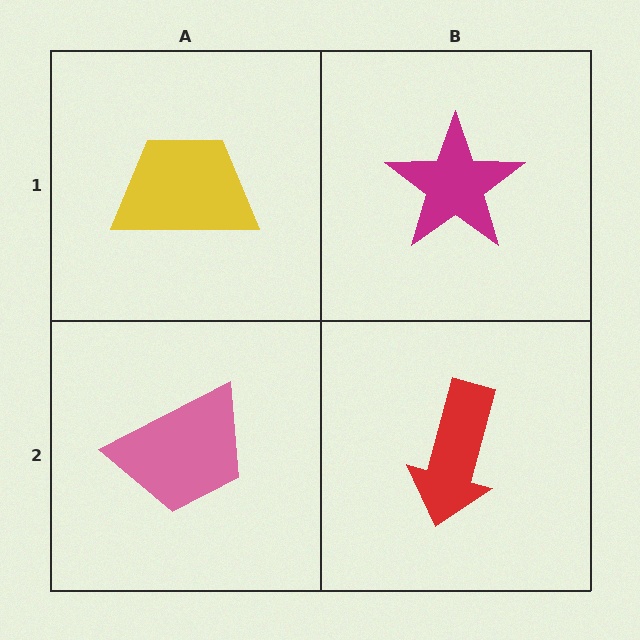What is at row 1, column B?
A magenta star.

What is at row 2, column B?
A red arrow.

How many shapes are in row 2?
2 shapes.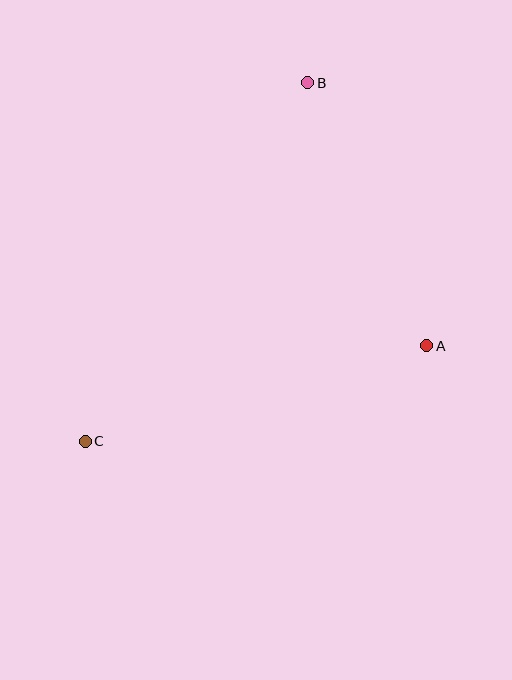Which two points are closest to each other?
Points A and B are closest to each other.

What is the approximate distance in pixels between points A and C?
The distance between A and C is approximately 355 pixels.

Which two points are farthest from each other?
Points B and C are farthest from each other.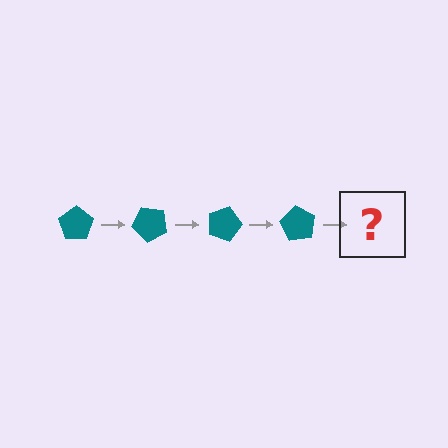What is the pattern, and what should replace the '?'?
The pattern is that the pentagon rotates 45 degrees each step. The '?' should be a teal pentagon rotated 180 degrees.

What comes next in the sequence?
The next element should be a teal pentagon rotated 180 degrees.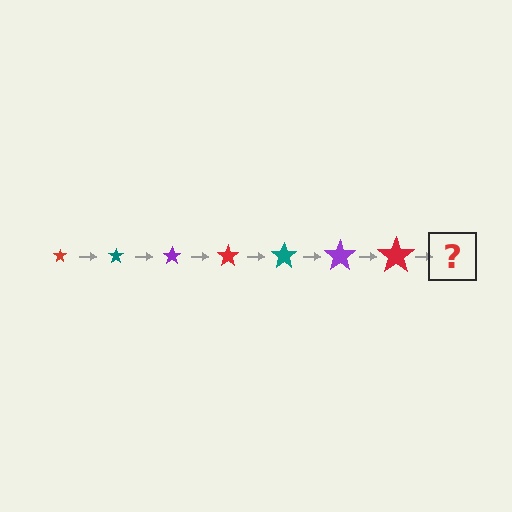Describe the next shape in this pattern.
It should be a teal star, larger than the previous one.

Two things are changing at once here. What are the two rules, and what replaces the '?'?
The two rules are that the star grows larger each step and the color cycles through red, teal, and purple. The '?' should be a teal star, larger than the previous one.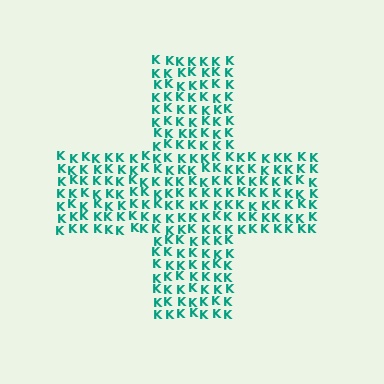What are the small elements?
The small elements are letter K's.